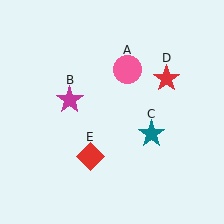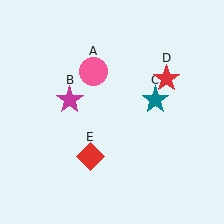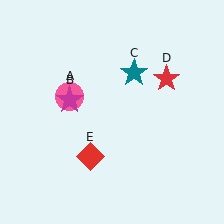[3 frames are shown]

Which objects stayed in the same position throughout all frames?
Magenta star (object B) and red star (object D) and red diamond (object E) remained stationary.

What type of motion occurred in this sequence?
The pink circle (object A), teal star (object C) rotated counterclockwise around the center of the scene.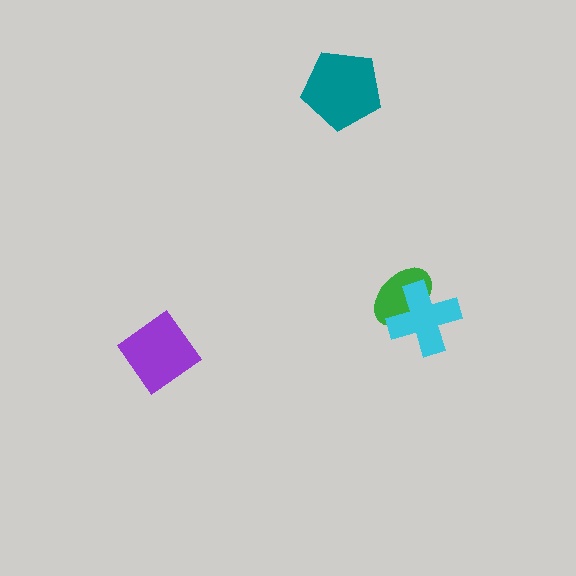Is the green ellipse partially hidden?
Yes, it is partially covered by another shape.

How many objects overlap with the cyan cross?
1 object overlaps with the cyan cross.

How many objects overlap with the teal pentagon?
0 objects overlap with the teal pentagon.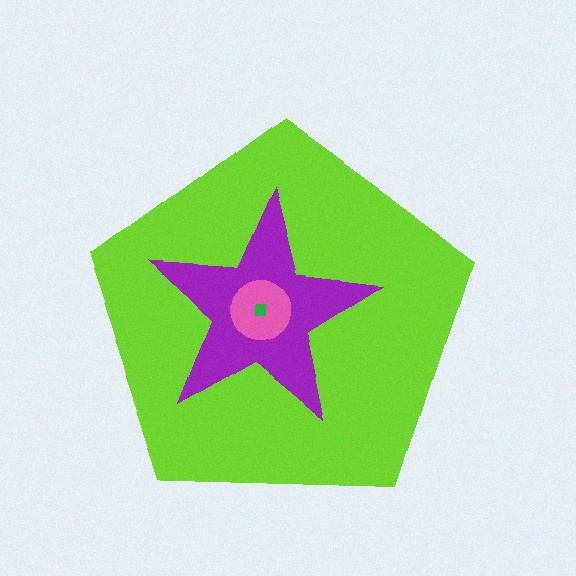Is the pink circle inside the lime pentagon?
Yes.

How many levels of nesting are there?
4.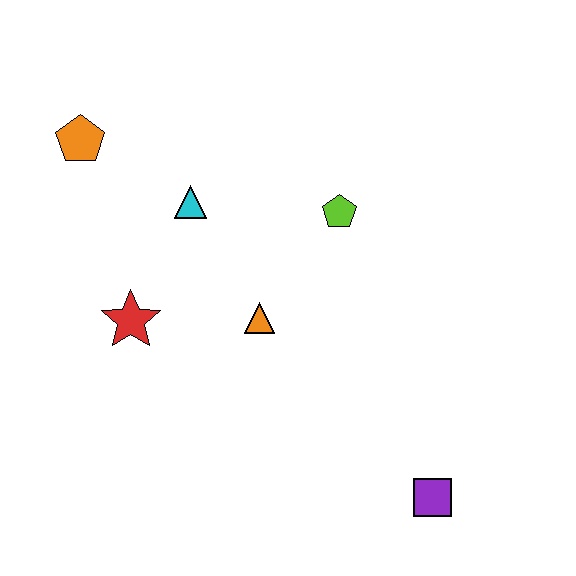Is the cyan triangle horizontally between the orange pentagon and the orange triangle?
Yes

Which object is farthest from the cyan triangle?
The purple square is farthest from the cyan triangle.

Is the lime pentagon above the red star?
Yes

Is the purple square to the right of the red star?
Yes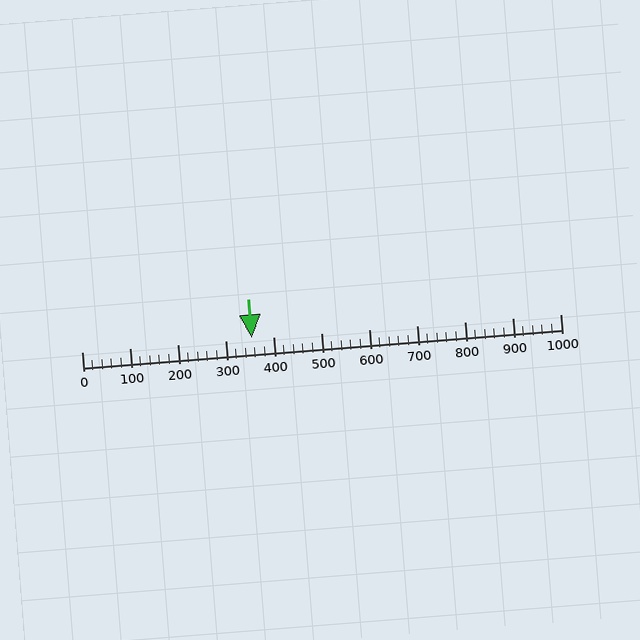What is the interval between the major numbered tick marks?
The major tick marks are spaced 100 units apart.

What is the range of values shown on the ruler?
The ruler shows values from 0 to 1000.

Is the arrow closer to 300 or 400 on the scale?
The arrow is closer to 400.